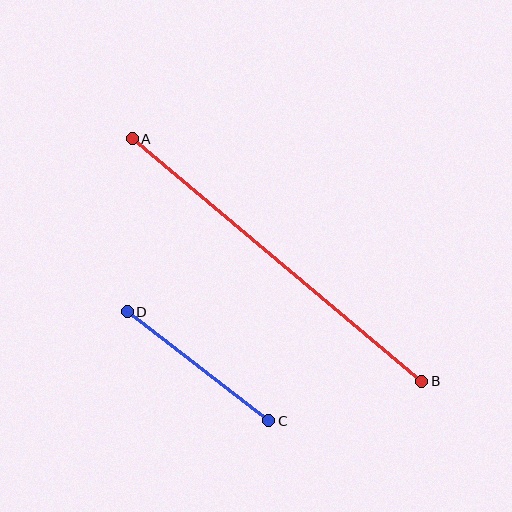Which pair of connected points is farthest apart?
Points A and B are farthest apart.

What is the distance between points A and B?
The distance is approximately 377 pixels.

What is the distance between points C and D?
The distance is approximately 179 pixels.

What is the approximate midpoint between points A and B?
The midpoint is at approximately (277, 260) pixels.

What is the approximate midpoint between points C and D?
The midpoint is at approximately (198, 366) pixels.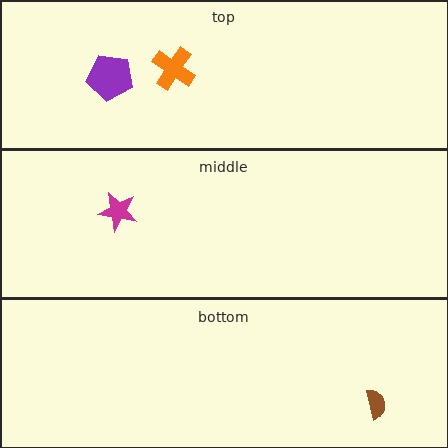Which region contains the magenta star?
The middle region.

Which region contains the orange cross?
The top region.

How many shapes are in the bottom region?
1.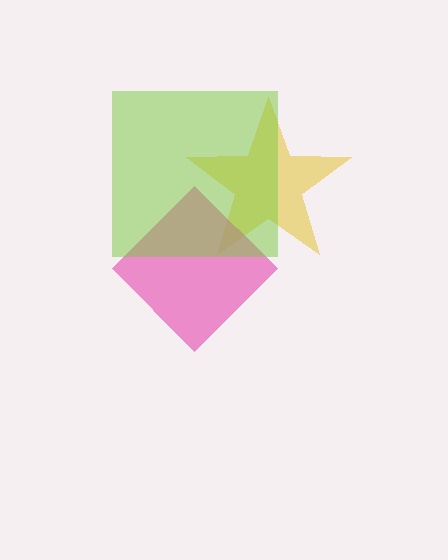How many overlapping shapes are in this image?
There are 3 overlapping shapes in the image.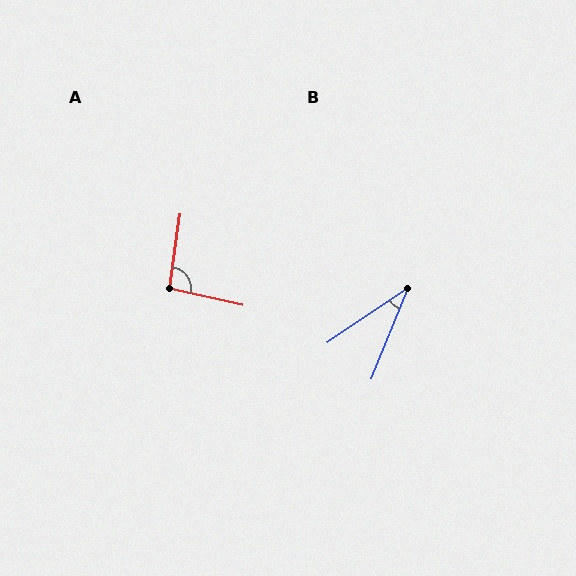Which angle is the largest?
A, at approximately 94 degrees.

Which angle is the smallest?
B, at approximately 33 degrees.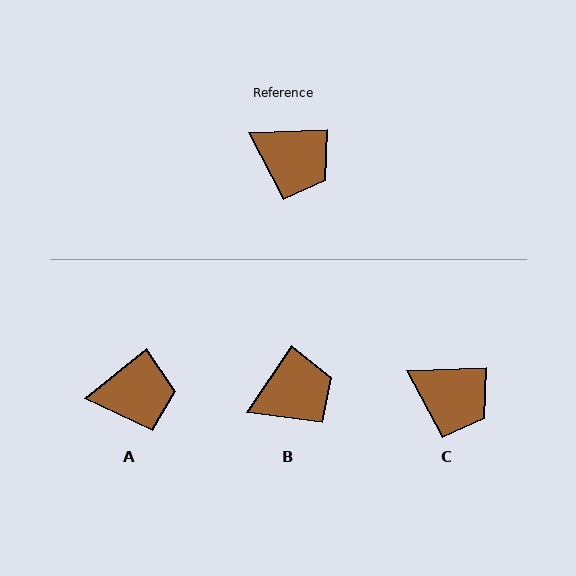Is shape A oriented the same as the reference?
No, it is off by about 37 degrees.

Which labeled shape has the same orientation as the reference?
C.